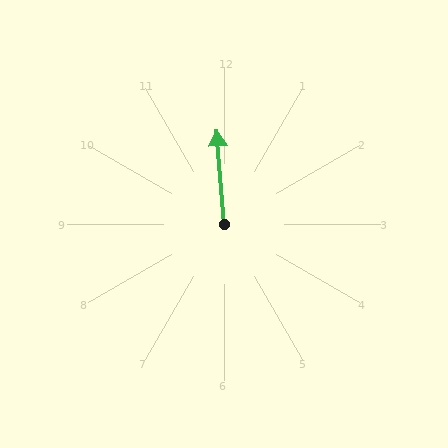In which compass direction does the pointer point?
North.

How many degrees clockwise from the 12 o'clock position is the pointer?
Approximately 356 degrees.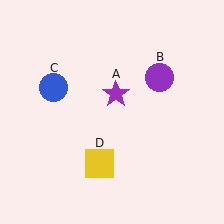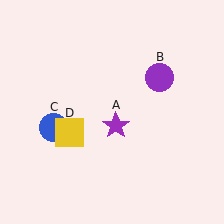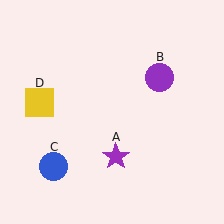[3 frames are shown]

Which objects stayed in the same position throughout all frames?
Purple circle (object B) remained stationary.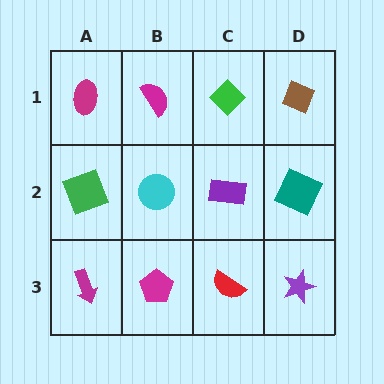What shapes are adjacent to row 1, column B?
A cyan circle (row 2, column B), a magenta ellipse (row 1, column A), a green diamond (row 1, column C).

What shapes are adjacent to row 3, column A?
A green square (row 2, column A), a magenta pentagon (row 3, column B).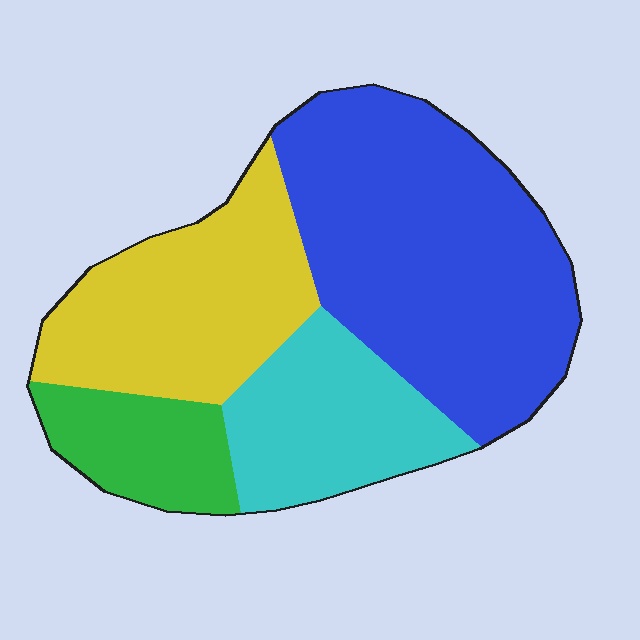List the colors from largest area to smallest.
From largest to smallest: blue, yellow, cyan, green.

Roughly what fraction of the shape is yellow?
Yellow covers around 25% of the shape.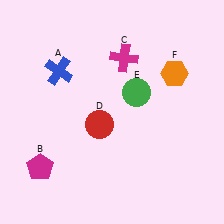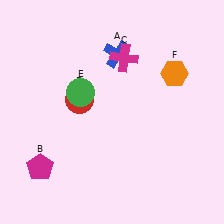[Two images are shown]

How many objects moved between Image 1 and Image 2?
3 objects moved between the two images.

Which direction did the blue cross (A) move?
The blue cross (A) moved right.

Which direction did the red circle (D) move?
The red circle (D) moved up.